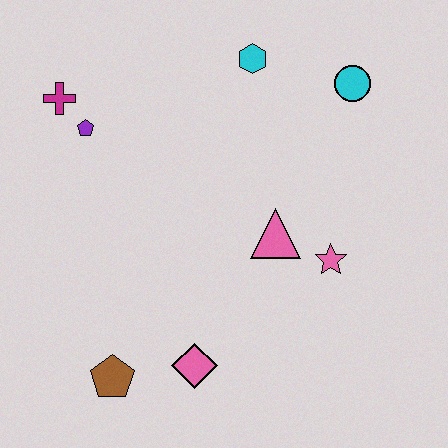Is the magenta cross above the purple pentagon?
Yes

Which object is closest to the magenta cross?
The purple pentagon is closest to the magenta cross.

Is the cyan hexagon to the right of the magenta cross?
Yes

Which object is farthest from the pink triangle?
The magenta cross is farthest from the pink triangle.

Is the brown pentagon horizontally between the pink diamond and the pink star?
No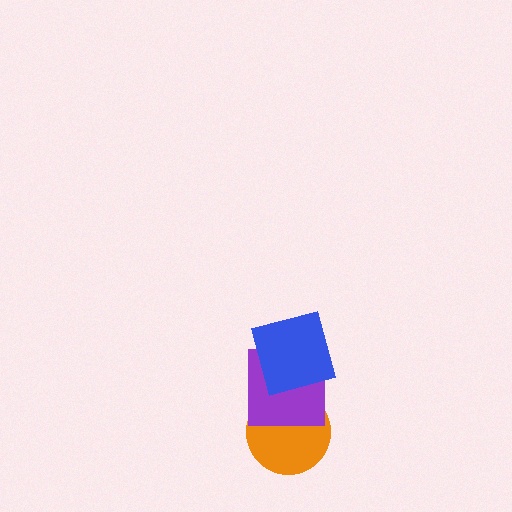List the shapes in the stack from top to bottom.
From top to bottom: the blue square, the purple square, the orange circle.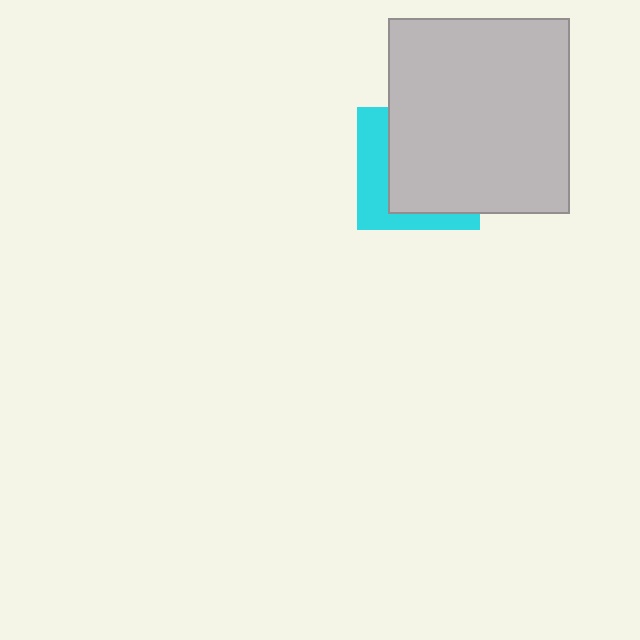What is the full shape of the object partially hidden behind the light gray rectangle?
The partially hidden object is a cyan square.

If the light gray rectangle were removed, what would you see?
You would see the complete cyan square.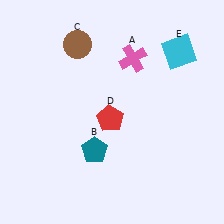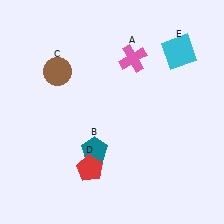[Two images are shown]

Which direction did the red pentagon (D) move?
The red pentagon (D) moved down.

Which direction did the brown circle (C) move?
The brown circle (C) moved down.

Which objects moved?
The objects that moved are: the brown circle (C), the red pentagon (D).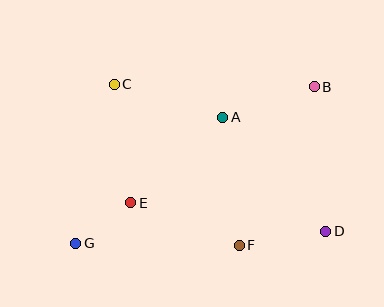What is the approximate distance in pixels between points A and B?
The distance between A and B is approximately 96 pixels.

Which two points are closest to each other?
Points E and G are closest to each other.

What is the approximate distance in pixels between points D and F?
The distance between D and F is approximately 88 pixels.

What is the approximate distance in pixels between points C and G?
The distance between C and G is approximately 164 pixels.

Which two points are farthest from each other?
Points B and G are farthest from each other.